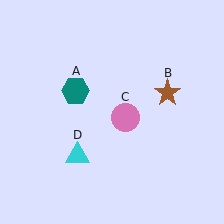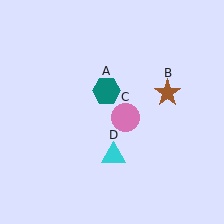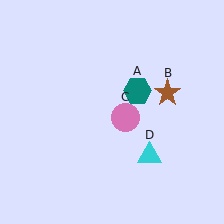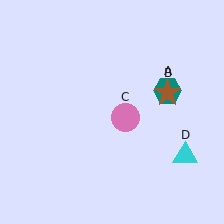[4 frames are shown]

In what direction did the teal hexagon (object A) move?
The teal hexagon (object A) moved right.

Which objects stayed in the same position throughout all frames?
Brown star (object B) and pink circle (object C) remained stationary.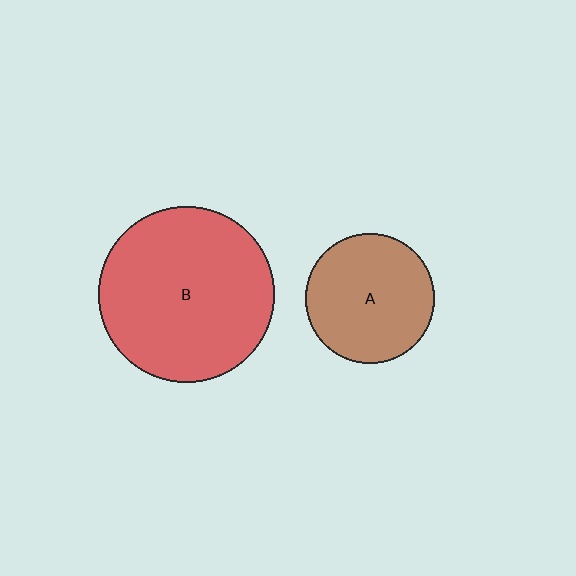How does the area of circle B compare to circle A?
Approximately 1.9 times.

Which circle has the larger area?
Circle B (red).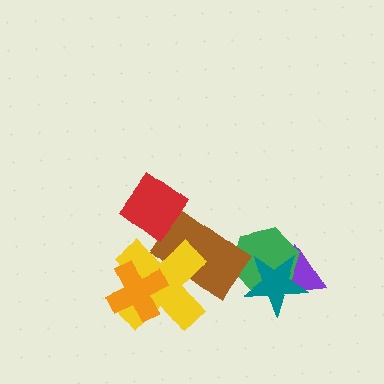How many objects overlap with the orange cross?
1 object overlaps with the orange cross.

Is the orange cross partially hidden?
No, no other shape covers it.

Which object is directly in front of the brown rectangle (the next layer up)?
The yellow cross is directly in front of the brown rectangle.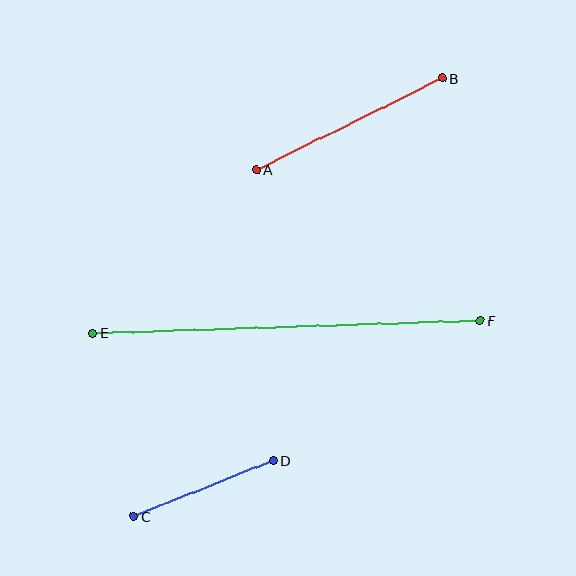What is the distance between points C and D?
The distance is approximately 150 pixels.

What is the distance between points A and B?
The distance is approximately 208 pixels.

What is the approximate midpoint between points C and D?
The midpoint is at approximately (204, 488) pixels.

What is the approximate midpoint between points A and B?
The midpoint is at approximately (349, 124) pixels.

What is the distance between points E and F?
The distance is approximately 388 pixels.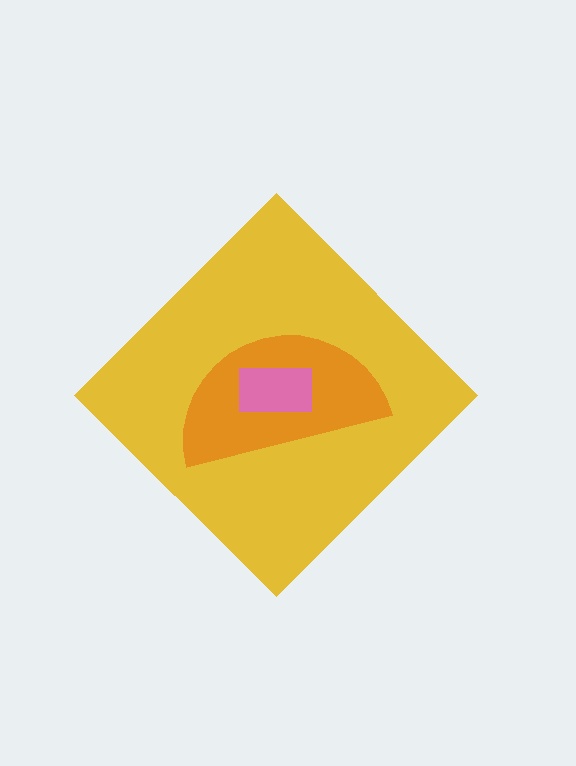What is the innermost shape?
The pink rectangle.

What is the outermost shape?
The yellow diamond.